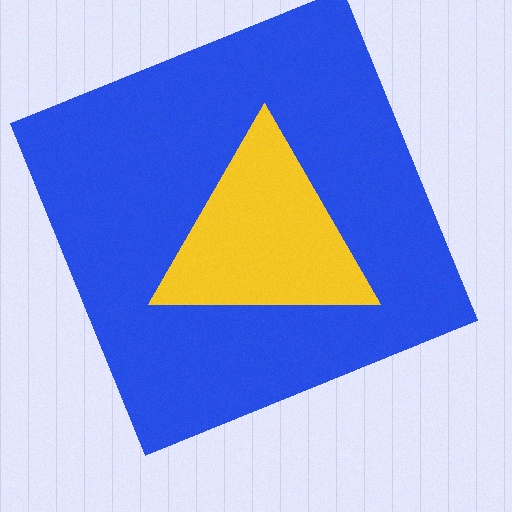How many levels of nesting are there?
2.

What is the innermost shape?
The yellow triangle.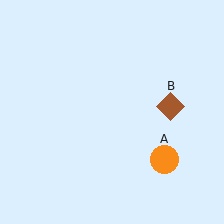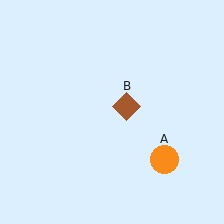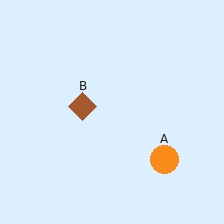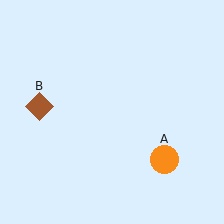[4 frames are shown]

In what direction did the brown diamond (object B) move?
The brown diamond (object B) moved left.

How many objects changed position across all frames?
1 object changed position: brown diamond (object B).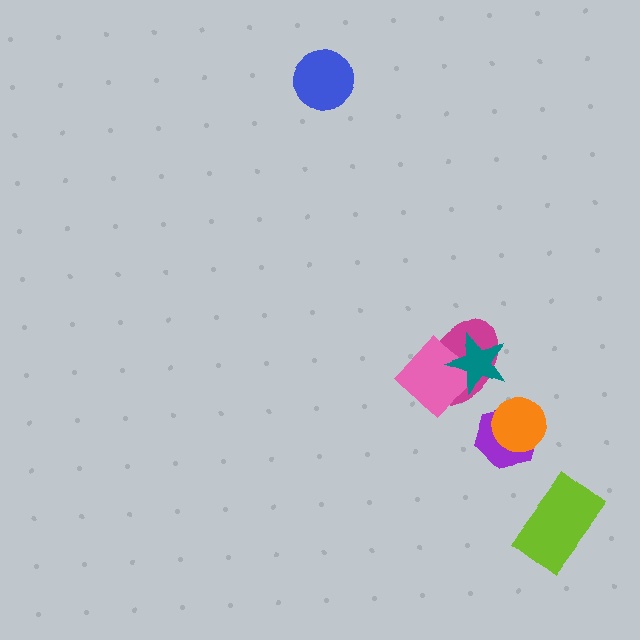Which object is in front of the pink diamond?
The teal star is in front of the pink diamond.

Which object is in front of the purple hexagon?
The orange circle is in front of the purple hexagon.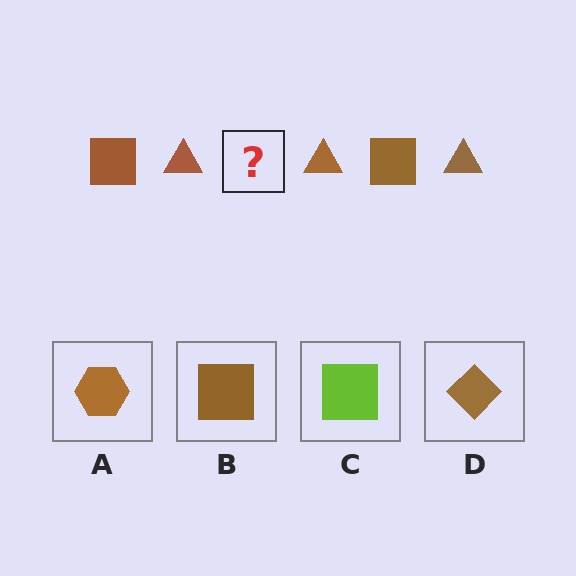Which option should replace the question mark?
Option B.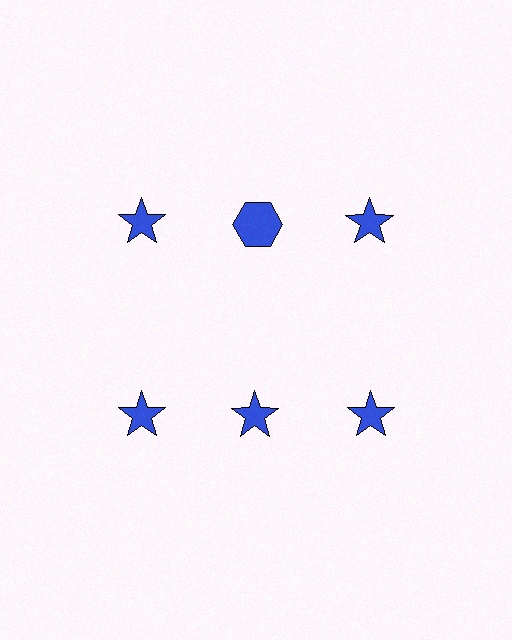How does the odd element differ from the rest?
It has a different shape: hexagon instead of star.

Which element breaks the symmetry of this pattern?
The blue hexagon in the top row, second from left column breaks the symmetry. All other shapes are blue stars.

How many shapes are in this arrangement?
There are 6 shapes arranged in a grid pattern.